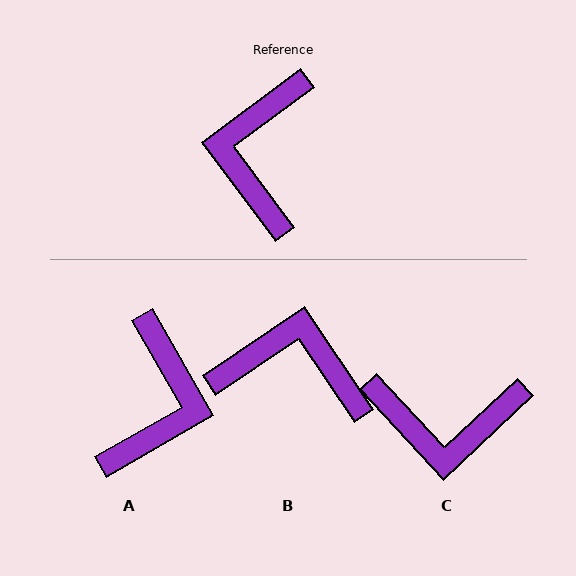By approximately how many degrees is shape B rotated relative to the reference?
Approximately 93 degrees clockwise.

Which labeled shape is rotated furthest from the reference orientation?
A, about 173 degrees away.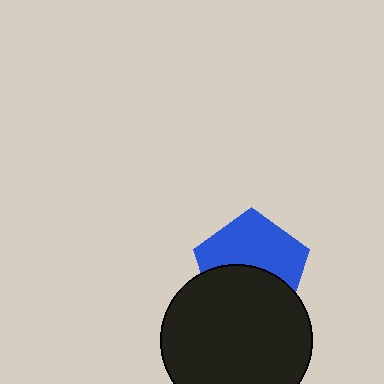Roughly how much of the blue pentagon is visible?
About half of it is visible (roughly 55%).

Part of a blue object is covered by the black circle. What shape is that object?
It is a pentagon.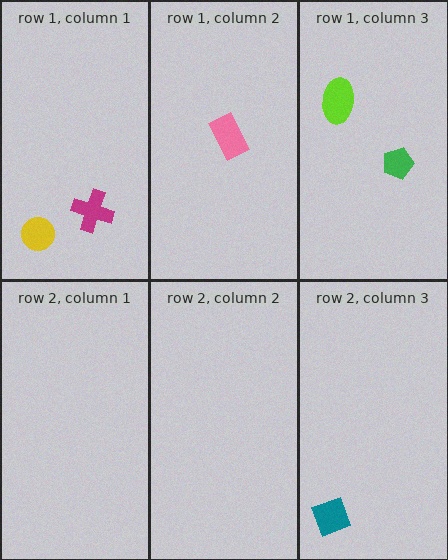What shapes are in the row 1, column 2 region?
The pink rectangle.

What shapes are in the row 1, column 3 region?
The green pentagon, the lime ellipse.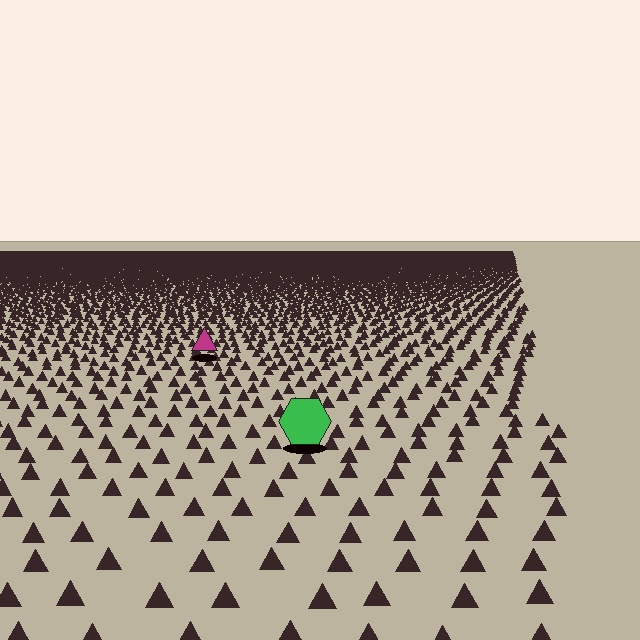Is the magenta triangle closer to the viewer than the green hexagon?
No. The green hexagon is closer — you can tell from the texture gradient: the ground texture is coarser near it.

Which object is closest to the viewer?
The green hexagon is closest. The texture marks near it are larger and more spread out.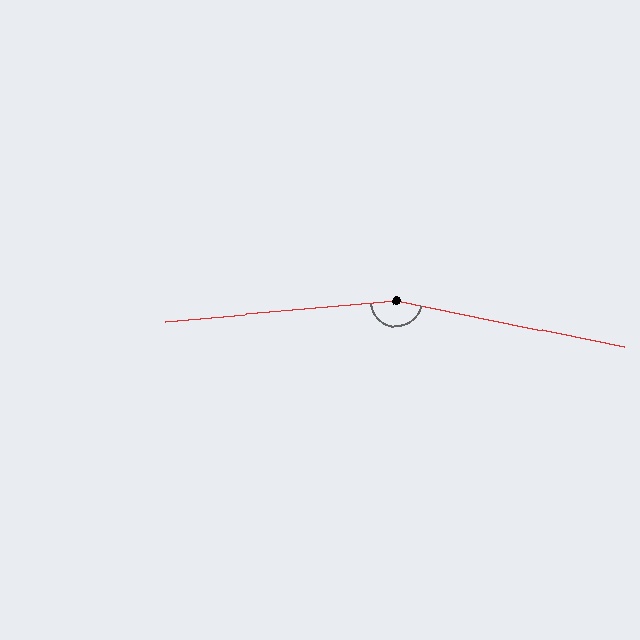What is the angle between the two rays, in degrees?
Approximately 163 degrees.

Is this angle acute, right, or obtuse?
It is obtuse.